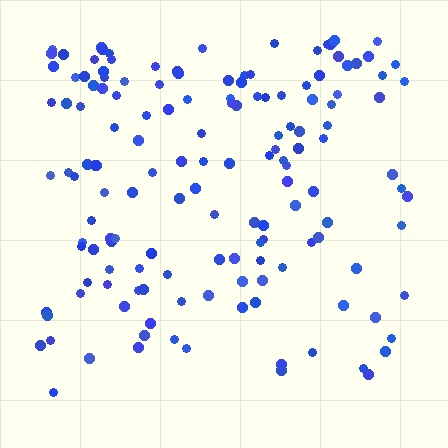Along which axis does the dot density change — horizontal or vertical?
Vertical.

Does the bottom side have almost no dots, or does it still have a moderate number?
Still a moderate number, just noticeably fewer than the top.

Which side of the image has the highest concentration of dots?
The top.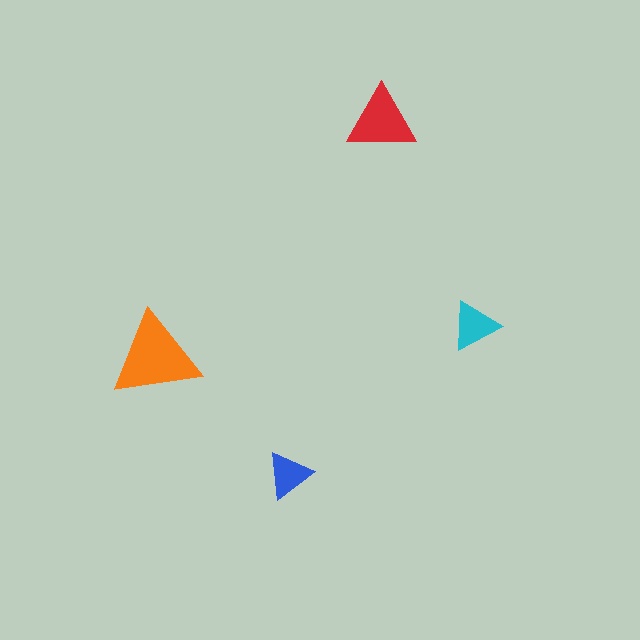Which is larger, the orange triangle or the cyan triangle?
The orange one.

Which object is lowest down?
The blue triangle is bottommost.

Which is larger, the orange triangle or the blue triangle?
The orange one.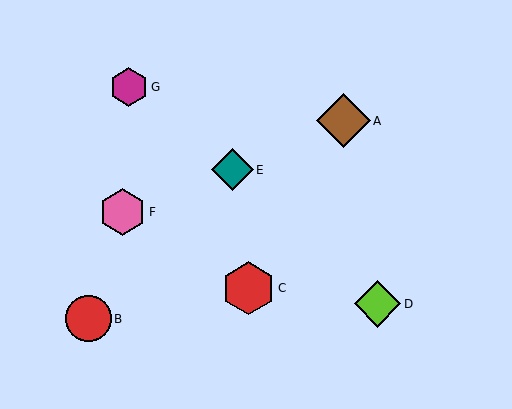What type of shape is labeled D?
Shape D is a lime diamond.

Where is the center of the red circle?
The center of the red circle is at (88, 319).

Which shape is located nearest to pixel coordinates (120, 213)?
The pink hexagon (labeled F) at (123, 212) is nearest to that location.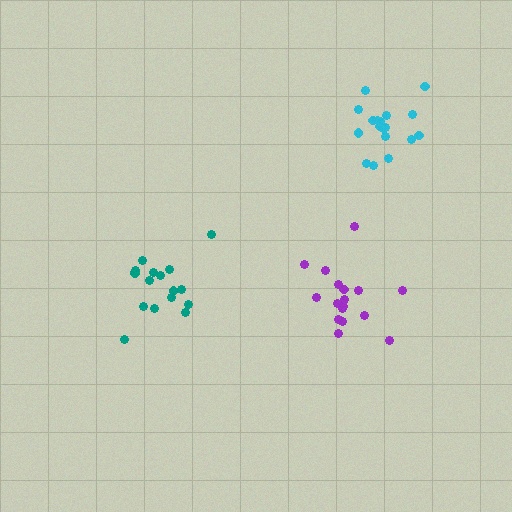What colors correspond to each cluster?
The clusters are colored: teal, purple, cyan.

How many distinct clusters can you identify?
There are 3 distinct clusters.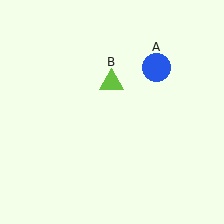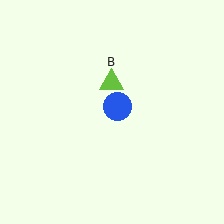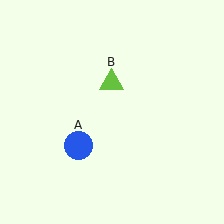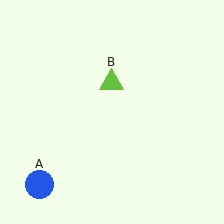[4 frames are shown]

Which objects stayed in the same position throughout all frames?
Lime triangle (object B) remained stationary.